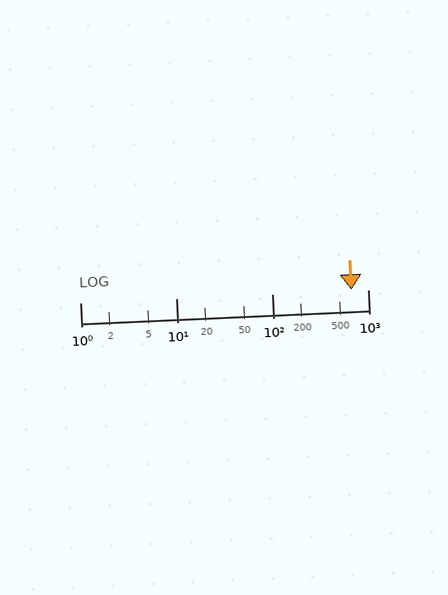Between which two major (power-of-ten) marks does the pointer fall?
The pointer is between 100 and 1000.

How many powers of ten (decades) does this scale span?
The scale spans 3 decades, from 1 to 1000.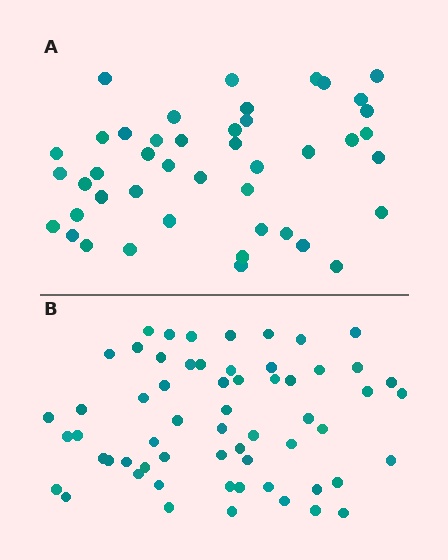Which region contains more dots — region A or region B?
Region B (the bottom region) has more dots.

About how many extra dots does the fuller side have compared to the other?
Region B has approximately 15 more dots than region A.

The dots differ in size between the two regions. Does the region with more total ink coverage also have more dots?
No. Region A has more total ink coverage because its dots are larger, but region B actually contains more individual dots. Total area can be misleading — the number of items is what matters here.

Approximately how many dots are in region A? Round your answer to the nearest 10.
About 40 dots. (The exact count is 44, which rounds to 40.)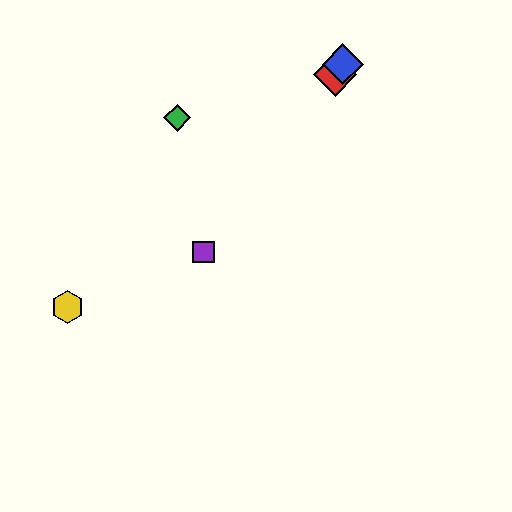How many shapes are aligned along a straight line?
3 shapes (the red diamond, the blue diamond, the purple square) are aligned along a straight line.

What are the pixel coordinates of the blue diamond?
The blue diamond is at (343, 64).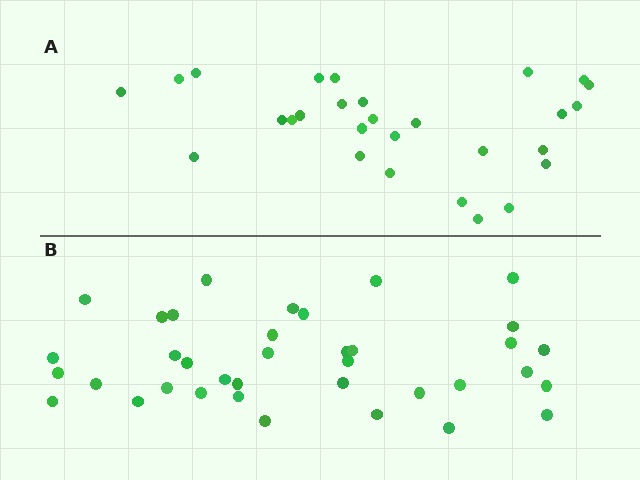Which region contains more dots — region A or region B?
Region B (the bottom region) has more dots.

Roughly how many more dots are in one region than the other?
Region B has roughly 8 or so more dots than region A.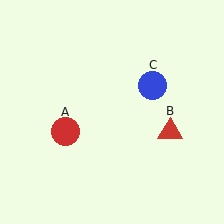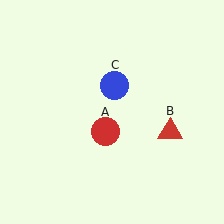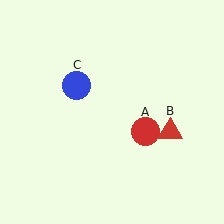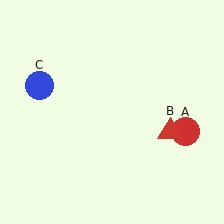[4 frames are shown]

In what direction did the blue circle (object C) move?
The blue circle (object C) moved left.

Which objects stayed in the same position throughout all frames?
Red triangle (object B) remained stationary.